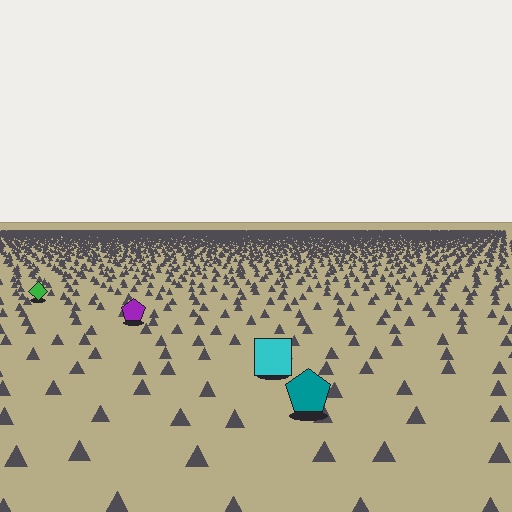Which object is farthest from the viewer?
The green diamond is farthest from the viewer. It appears smaller and the ground texture around it is denser.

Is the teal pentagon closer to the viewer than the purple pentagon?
Yes. The teal pentagon is closer — you can tell from the texture gradient: the ground texture is coarser near it.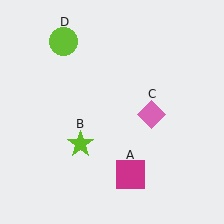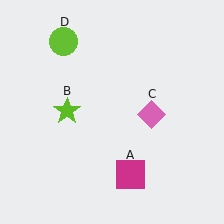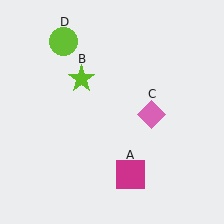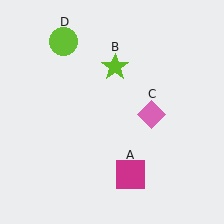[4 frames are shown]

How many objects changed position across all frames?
1 object changed position: lime star (object B).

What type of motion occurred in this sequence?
The lime star (object B) rotated clockwise around the center of the scene.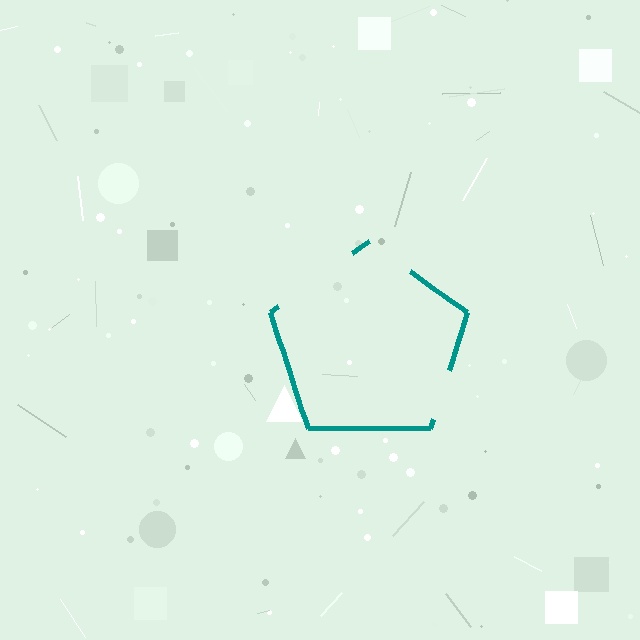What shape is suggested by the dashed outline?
The dashed outline suggests a pentagon.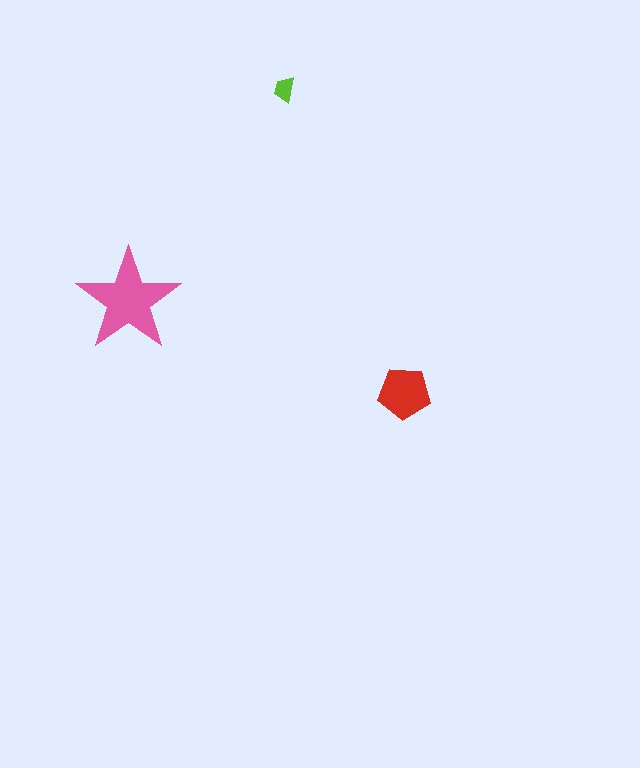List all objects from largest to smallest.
The pink star, the red pentagon, the lime trapezoid.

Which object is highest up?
The lime trapezoid is topmost.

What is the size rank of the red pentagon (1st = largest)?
2nd.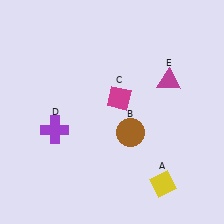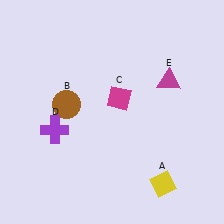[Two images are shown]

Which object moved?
The brown circle (B) moved left.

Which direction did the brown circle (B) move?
The brown circle (B) moved left.